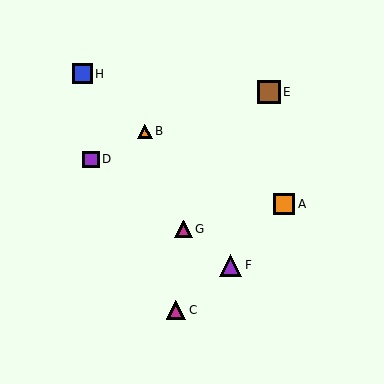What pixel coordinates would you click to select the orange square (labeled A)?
Click at (284, 204) to select the orange square A.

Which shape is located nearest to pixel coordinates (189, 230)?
The magenta triangle (labeled G) at (183, 229) is nearest to that location.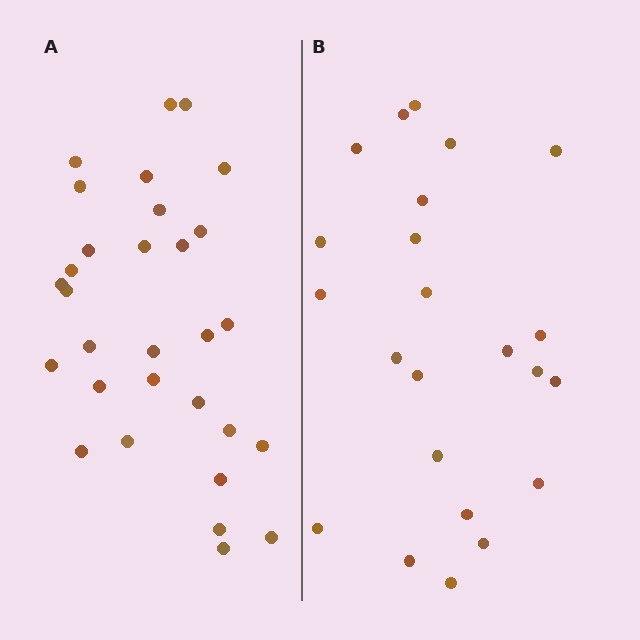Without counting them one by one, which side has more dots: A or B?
Region A (the left region) has more dots.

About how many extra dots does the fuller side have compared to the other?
Region A has roughly 8 or so more dots than region B.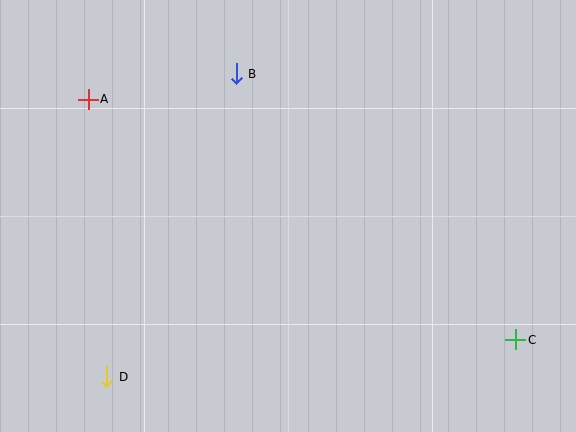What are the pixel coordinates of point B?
Point B is at (236, 74).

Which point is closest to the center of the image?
Point B at (236, 74) is closest to the center.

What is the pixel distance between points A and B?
The distance between A and B is 150 pixels.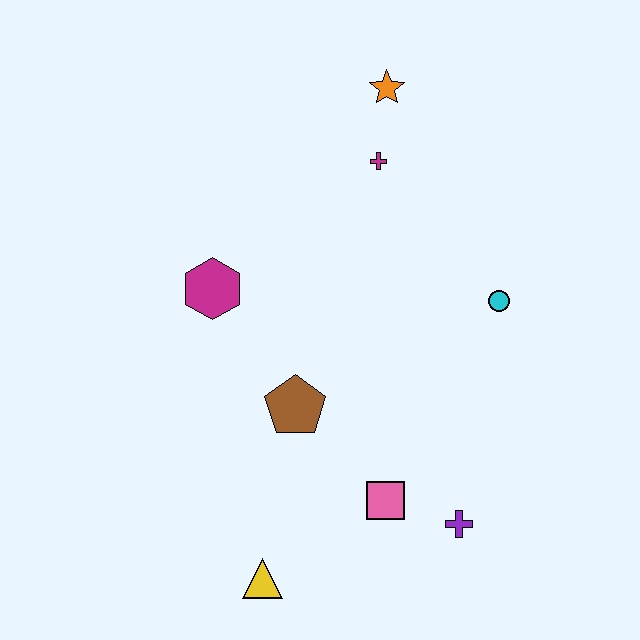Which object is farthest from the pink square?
The orange star is farthest from the pink square.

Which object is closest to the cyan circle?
The magenta cross is closest to the cyan circle.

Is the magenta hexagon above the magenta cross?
No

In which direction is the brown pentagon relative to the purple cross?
The brown pentagon is to the left of the purple cross.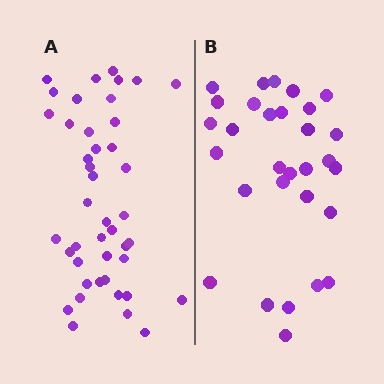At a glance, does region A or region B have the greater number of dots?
Region A (the left region) has more dots.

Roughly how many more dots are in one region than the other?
Region A has approximately 15 more dots than region B.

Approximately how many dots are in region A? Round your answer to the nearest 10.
About 40 dots. (The exact count is 43, which rounds to 40.)